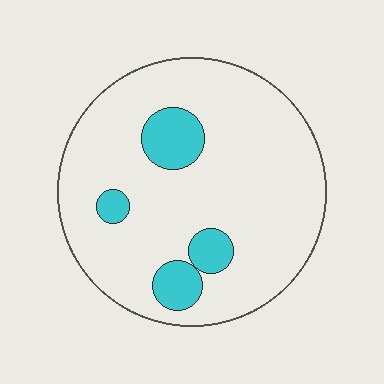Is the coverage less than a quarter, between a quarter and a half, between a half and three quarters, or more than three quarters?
Less than a quarter.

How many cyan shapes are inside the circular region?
4.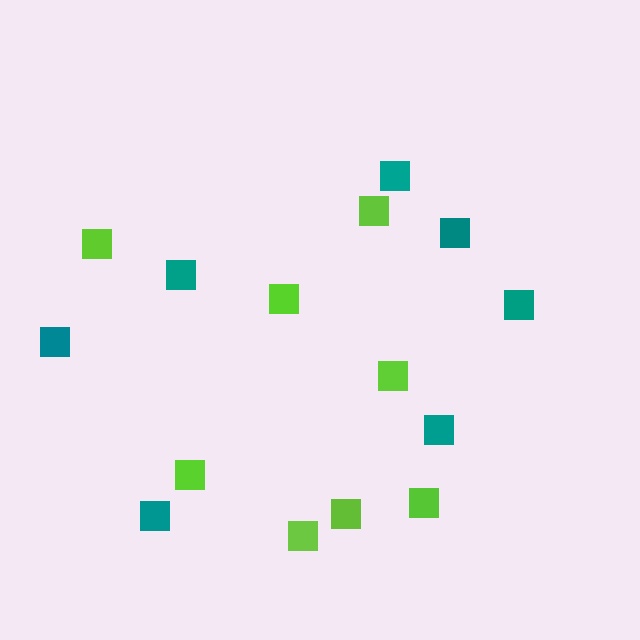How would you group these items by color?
There are 2 groups: one group of lime squares (8) and one group of teal squares (7).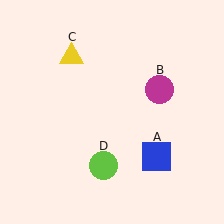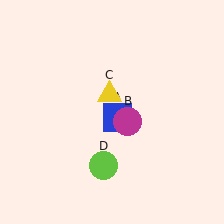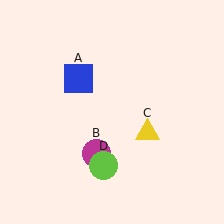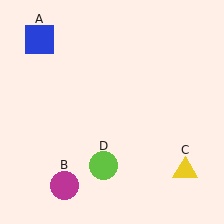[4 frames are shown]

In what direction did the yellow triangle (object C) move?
The yellow triangle (object C) moved down and to the right.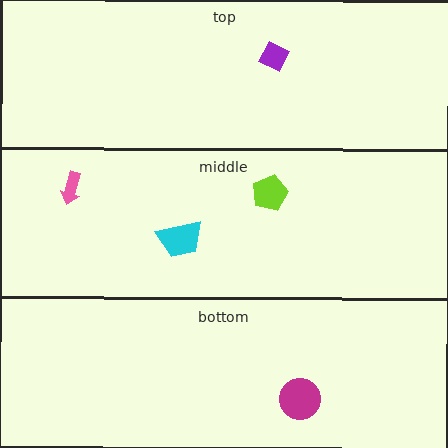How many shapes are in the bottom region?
1.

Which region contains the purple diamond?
The top region.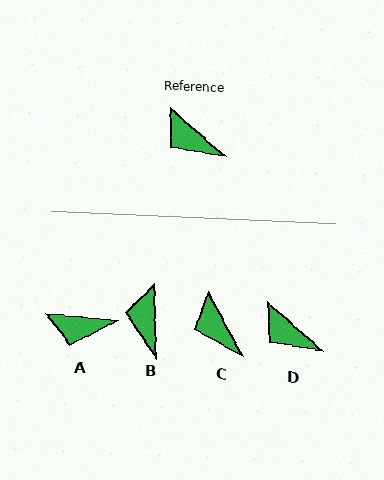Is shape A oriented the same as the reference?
No, it is off by about 36 degrees.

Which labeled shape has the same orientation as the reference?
D.